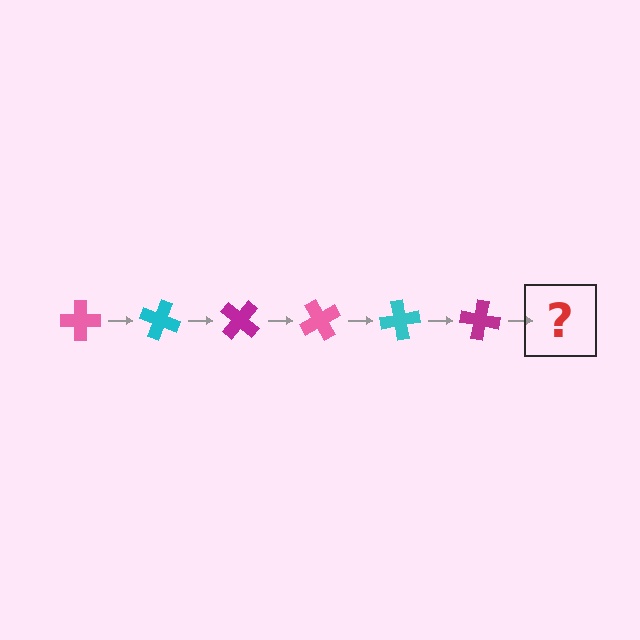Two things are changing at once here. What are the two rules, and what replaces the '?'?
The two rules are that it rotates 20 degrees each step and the color cycles through pink, cyan, and magenta. The '?' should be a pink cross, rotated 120 degrees from the start.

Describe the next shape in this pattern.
It should be a pink cross, rotated 120 degrees from the start.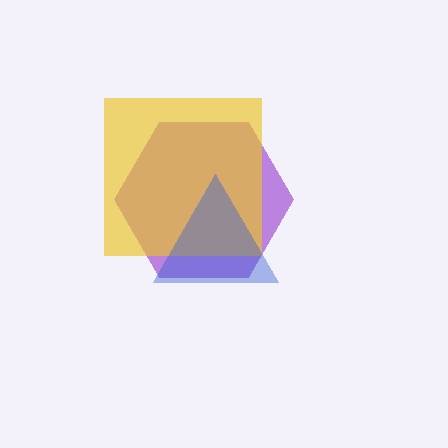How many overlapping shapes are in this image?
There are 3 overlapping shapes in the image.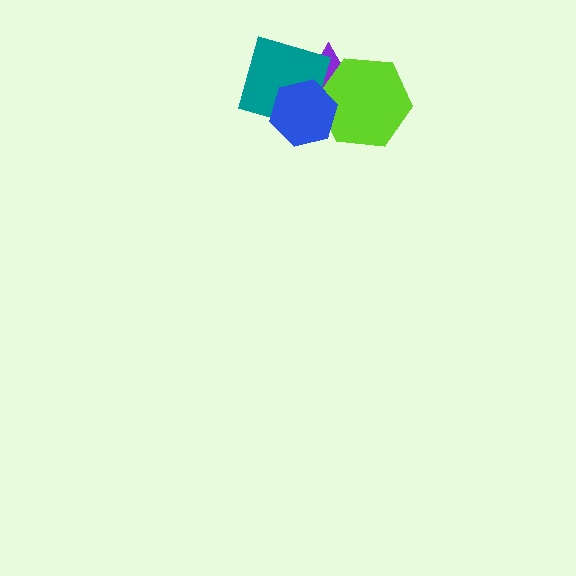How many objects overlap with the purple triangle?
3 objects overlap with the purple triangle.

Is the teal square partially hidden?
Yes, it is partially covered by another shape.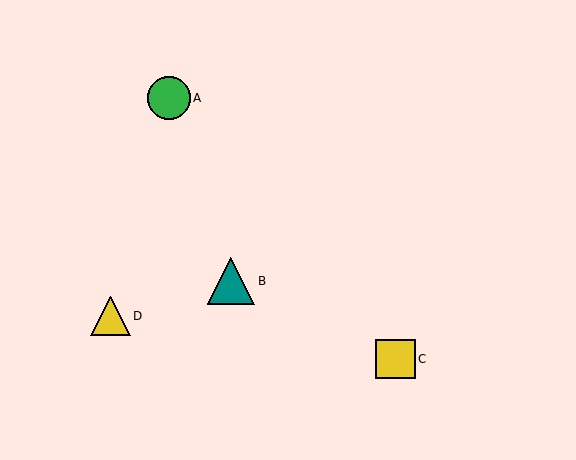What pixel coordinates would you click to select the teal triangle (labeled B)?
Click at (231, 281) to select the teal triangle B.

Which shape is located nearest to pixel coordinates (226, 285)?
The teal triangle (labeled B) at (231, 281) is nearest to that location.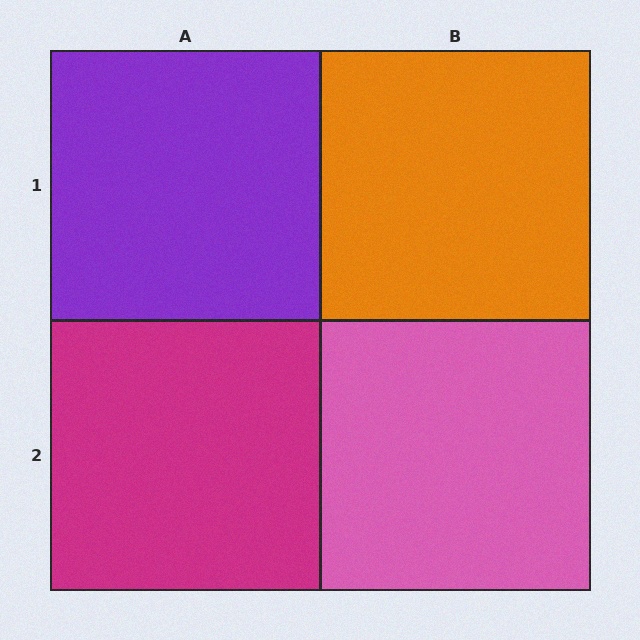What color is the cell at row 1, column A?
Purple.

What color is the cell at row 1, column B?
Orange.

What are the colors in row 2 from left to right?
Magenta, pink.